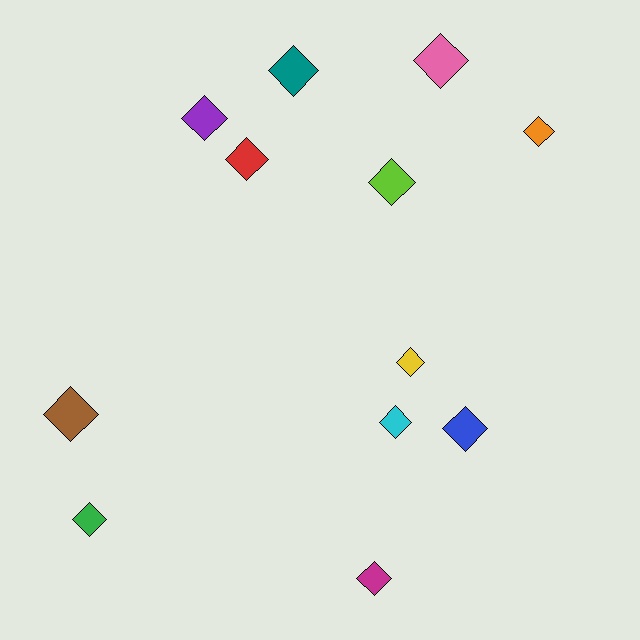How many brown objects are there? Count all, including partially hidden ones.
There is 1 brown object.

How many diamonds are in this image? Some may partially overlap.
There are 12 diamonds.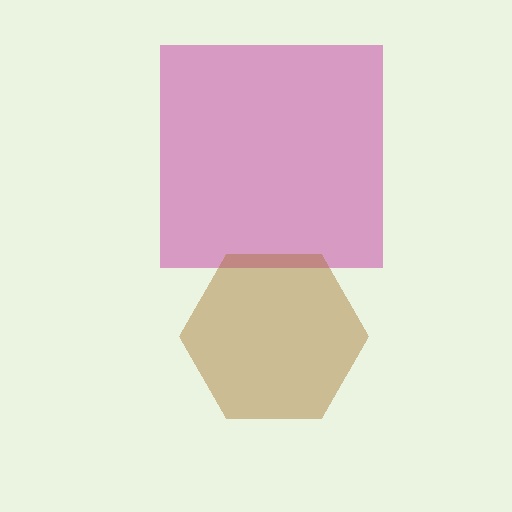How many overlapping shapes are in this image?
There are 2 overlapping shapes in the image.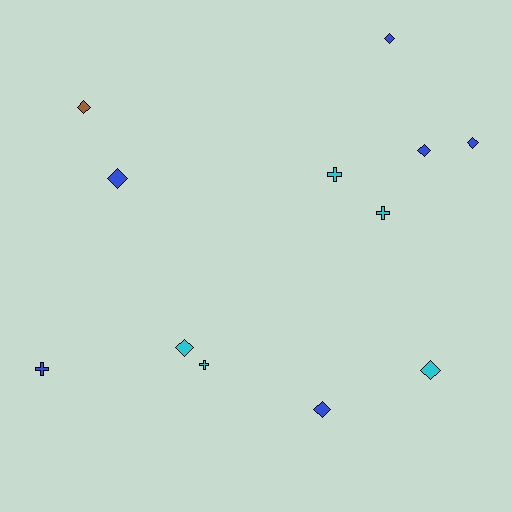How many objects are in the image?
There are 12 objects.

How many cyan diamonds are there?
There are 2 cyan diamonds.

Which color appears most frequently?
Blue, with 6 objects.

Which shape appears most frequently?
Diamond, with 8 objects.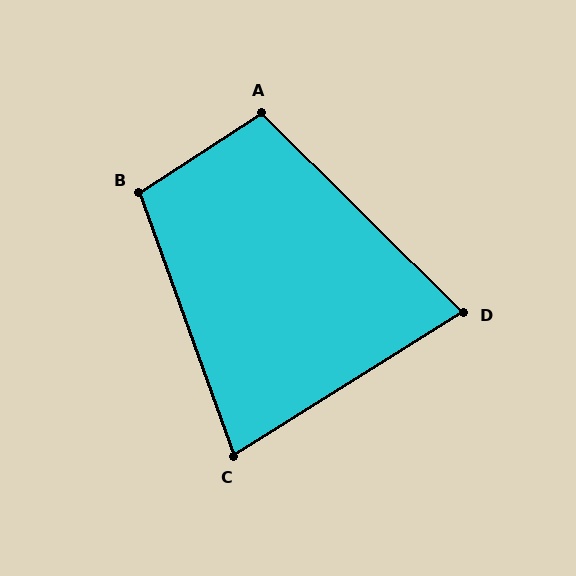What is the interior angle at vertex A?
Approximately 102 degrees (obtuse).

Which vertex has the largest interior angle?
B, at approximately 103 degrees.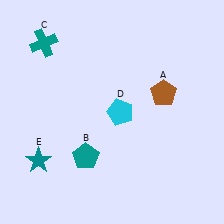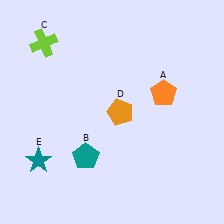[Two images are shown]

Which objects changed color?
A changed from brown to orange. C changed from teal to lime. D changed from cyan to orange.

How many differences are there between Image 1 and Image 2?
There are 3 differences between the two images.